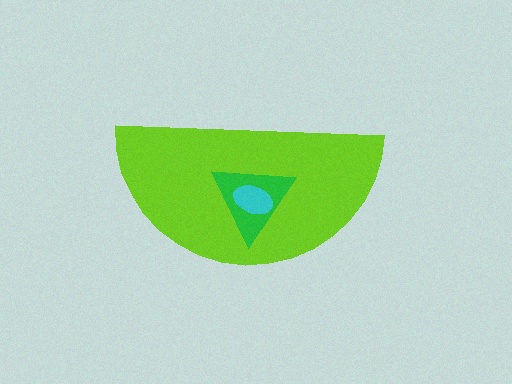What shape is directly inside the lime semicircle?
The green triangle.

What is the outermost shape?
The lime semicircle.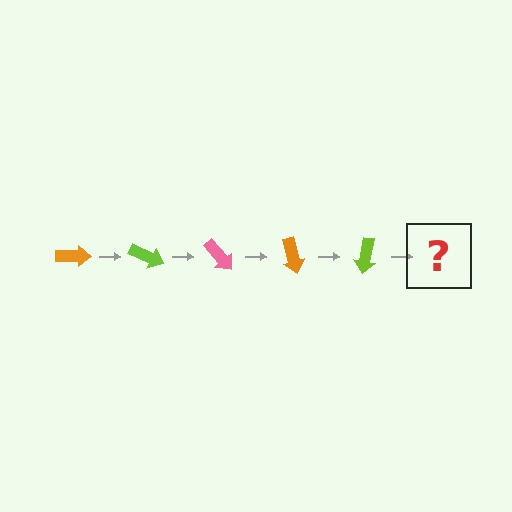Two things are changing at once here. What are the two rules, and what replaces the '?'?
The two rules are that it rotates 25 degrees each step and the color cycles through orange, lime, and pink. The '?' should be a pink arrow, rotated 125 degrees from the start.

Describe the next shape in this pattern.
It should be a pink arrow, rotated 125 degrees from the start.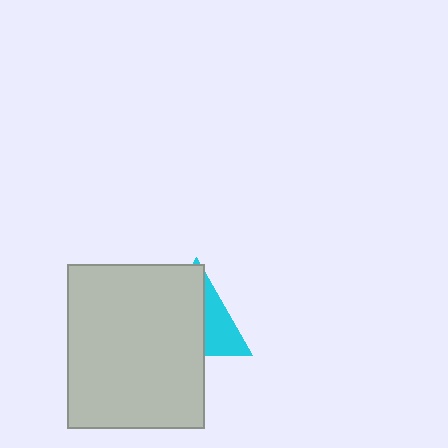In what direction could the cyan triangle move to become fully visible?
The cyan triangle could move right. That would shift it out from behind the light gray rectangle entirely.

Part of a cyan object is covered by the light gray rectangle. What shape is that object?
It is a triangle.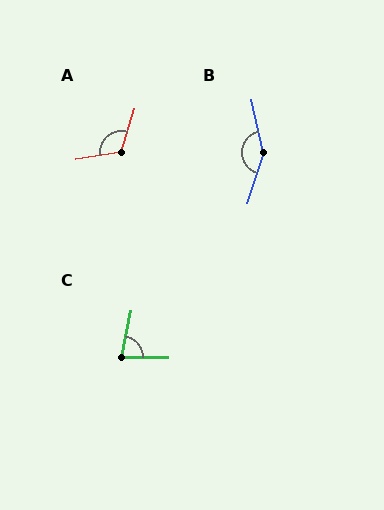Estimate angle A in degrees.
Approximately 117 degrees.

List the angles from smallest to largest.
C (79°), A (117°), B (149°).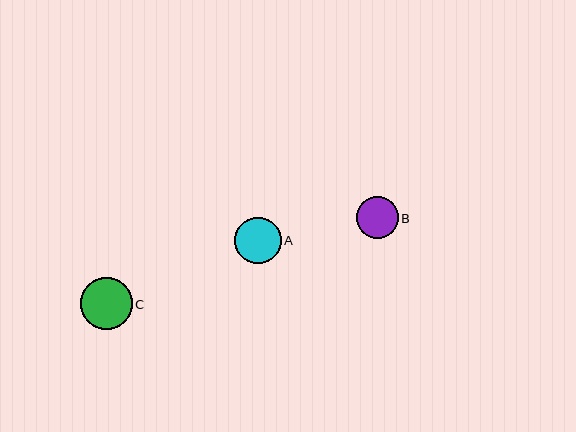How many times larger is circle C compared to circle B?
Circle C is approximately 1.2 times the size of circle B.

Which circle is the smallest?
Circle B is the smallest with a size of approximately 42 pixels.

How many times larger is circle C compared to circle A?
Circle C is approximately 1.1 times the size of circle A.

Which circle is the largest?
Circle C is the largest with a size of approximately 51 pixels.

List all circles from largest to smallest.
From largest to smallest: C, A, B.